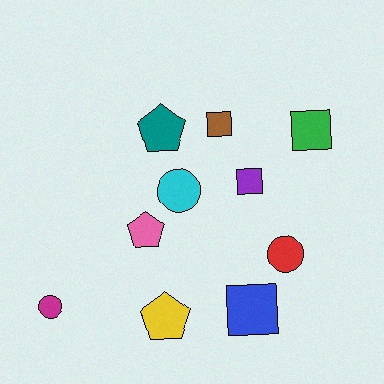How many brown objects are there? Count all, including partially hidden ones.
There is 1 brown object.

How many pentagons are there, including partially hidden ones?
There are 3 pentagons.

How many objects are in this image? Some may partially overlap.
There are 10 objects.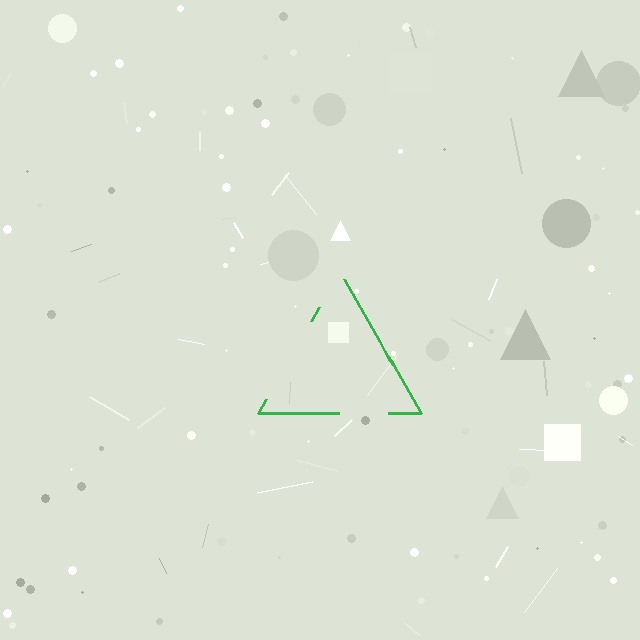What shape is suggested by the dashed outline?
The dashed outline suggests a triangle.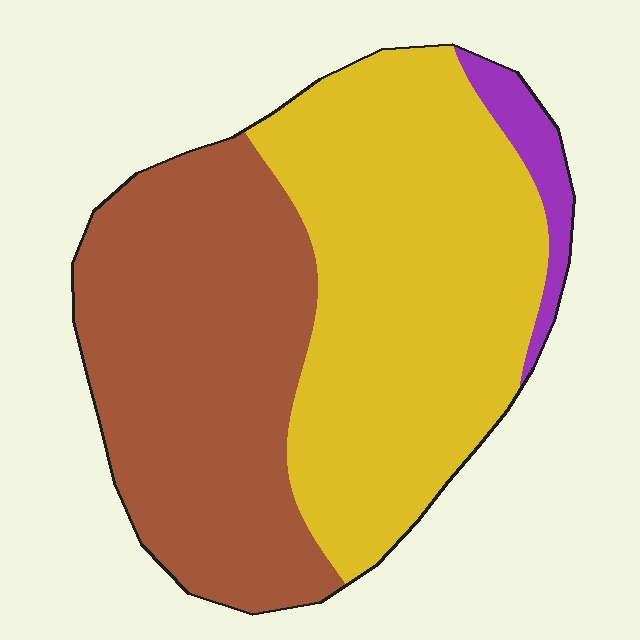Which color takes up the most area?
Yellow, at roughly 50%.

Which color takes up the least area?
Purple, at roughly 5%.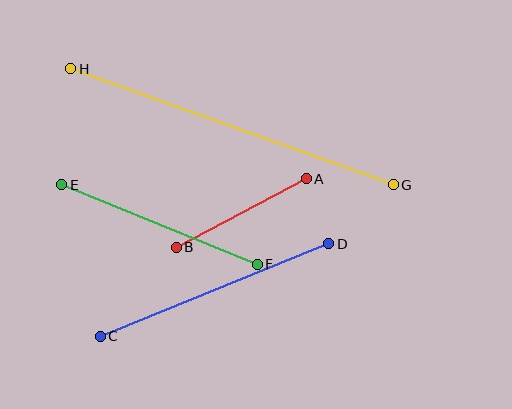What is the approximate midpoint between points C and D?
The midpoint is at approximately (214, 290) pixels.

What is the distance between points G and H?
The distance is approximately 343 pixels.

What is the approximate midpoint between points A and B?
The midpoint is at approximately (241, 213) pixels.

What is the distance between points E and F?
The distance is approximately 211 pixels.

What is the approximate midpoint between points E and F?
The midpoint is at approximately (160, 225) pixels.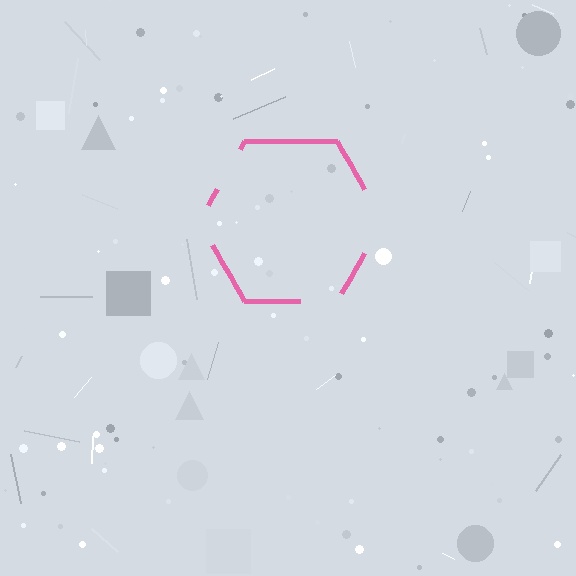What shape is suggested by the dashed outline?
The dashed outline suggests a hexagon.